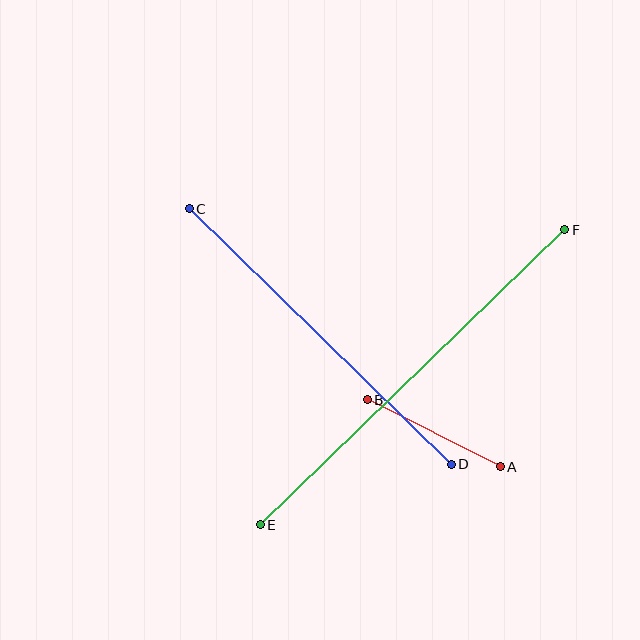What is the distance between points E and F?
The distance is approximately 424 pixels.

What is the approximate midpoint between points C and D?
The midpoint is at approximately (320, 337) pixels.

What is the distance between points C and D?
The distance is approximately 365 pixels.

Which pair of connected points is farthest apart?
Points E and F are farthest apart.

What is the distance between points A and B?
The distance is approximately 149 pixels.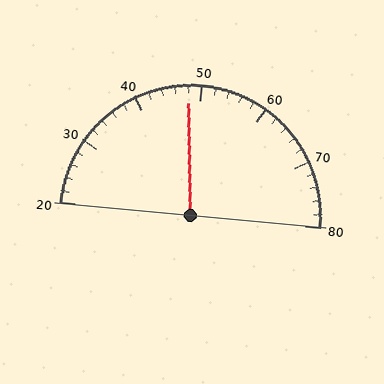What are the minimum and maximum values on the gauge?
The gauge ranges from 20 to 80.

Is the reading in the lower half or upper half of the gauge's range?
The reading is in the lower half of the range (20 to 80).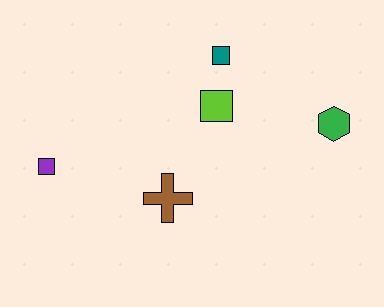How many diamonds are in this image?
There are no diamonds.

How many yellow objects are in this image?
There are no yellow objects.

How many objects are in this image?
There are 5 objects.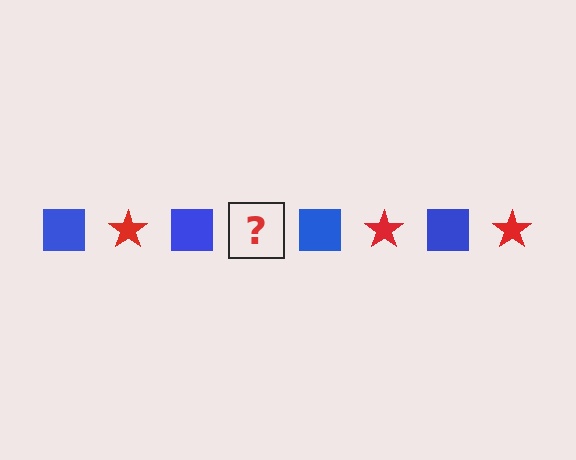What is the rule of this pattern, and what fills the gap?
The rule is that the pattern alternates between blue square and red star. The gap should be filled with a red star.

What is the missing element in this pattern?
The missing element is a red star.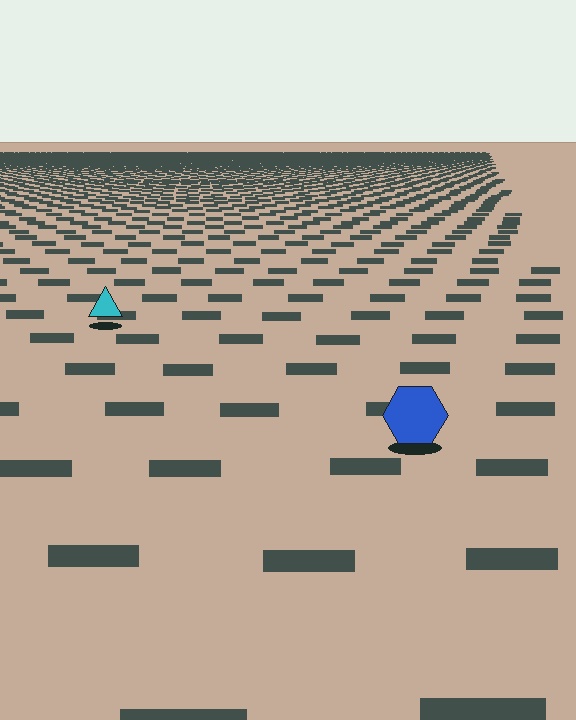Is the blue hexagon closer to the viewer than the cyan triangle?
Yes. The blue hexagon is closer — you can tell from the texture gradient: the ground texture is coarser near it.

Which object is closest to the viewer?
The blue hexagon is closest. The texture marks near it are larger and more spread out.